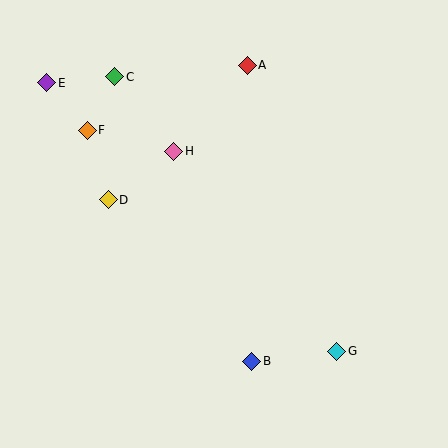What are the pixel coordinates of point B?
Point B is at (252, 361).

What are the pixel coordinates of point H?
Point H is at (174, 151).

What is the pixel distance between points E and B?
The distance between E and B is 346 pixels.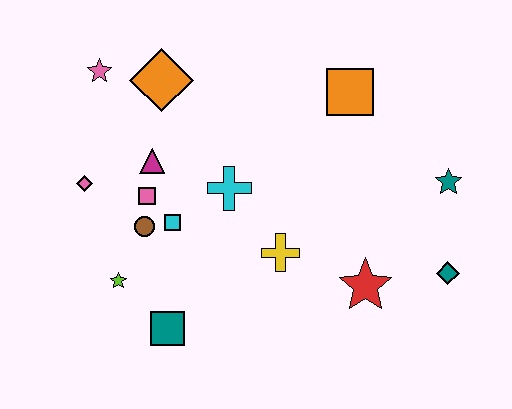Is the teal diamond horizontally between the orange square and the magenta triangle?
No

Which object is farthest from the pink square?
The teal diamond is farthest from the pink square.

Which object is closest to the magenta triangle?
The pink square is closest to the magenta triangle.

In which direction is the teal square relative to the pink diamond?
The teal square is below the pink diamond.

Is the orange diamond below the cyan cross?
No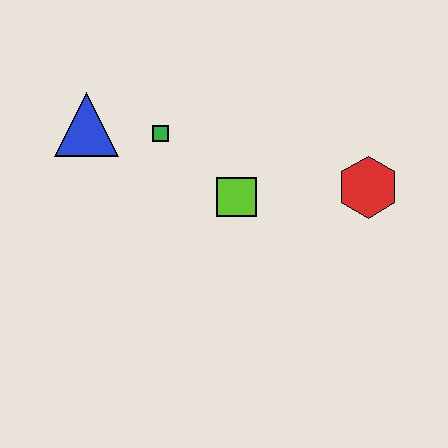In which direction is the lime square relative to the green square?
The lime square is to the right of the green square.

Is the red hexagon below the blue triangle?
Yes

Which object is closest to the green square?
The blue triangle is closest to the green square.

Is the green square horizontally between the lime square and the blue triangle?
Yes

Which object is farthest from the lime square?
The blue triangle is farthest from the lime square.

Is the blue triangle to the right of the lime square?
No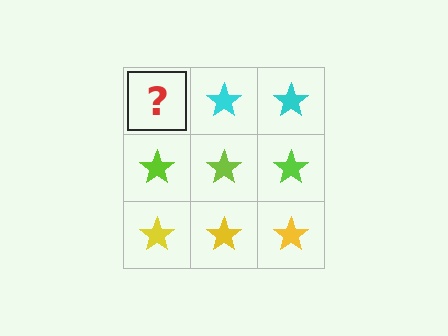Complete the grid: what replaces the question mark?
The question mark should be replaced with a cyan star.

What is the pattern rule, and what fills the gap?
The rule is that each row has a consistent color. The gap should be filled with a cyan star.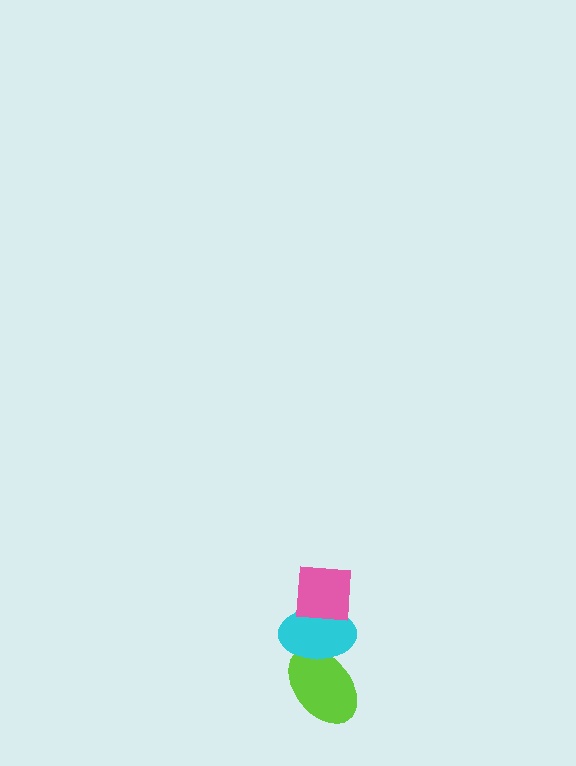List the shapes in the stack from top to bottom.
From top to bottom: the pink square, the cyan ellipse, the lime ellipse.